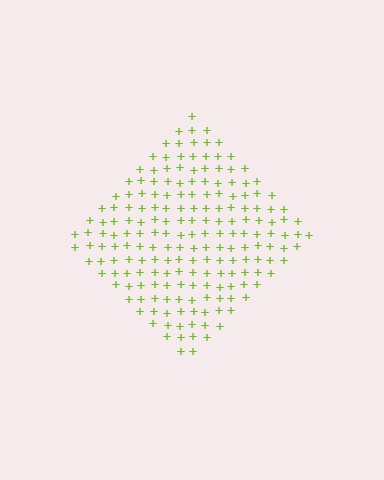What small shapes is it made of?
It is made of small plus signs.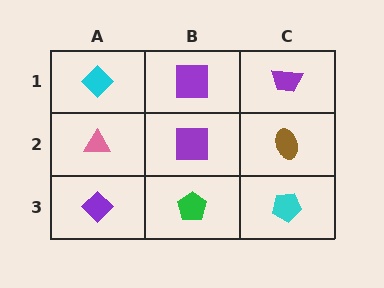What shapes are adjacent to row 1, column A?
A pink triangle (row 2, column A), a purple square (row 1, column B).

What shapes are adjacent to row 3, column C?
A brown ellipse (row 2, column C), a green pentagon (row 3, column B).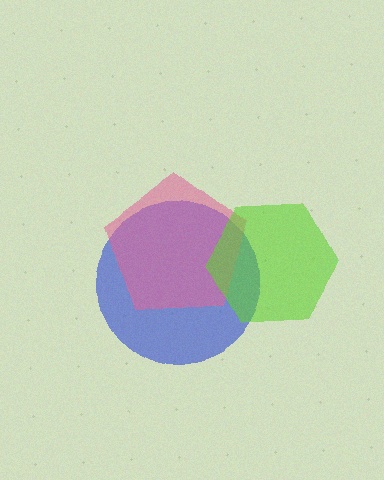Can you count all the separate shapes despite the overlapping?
Yes, there are 3 separate shapes.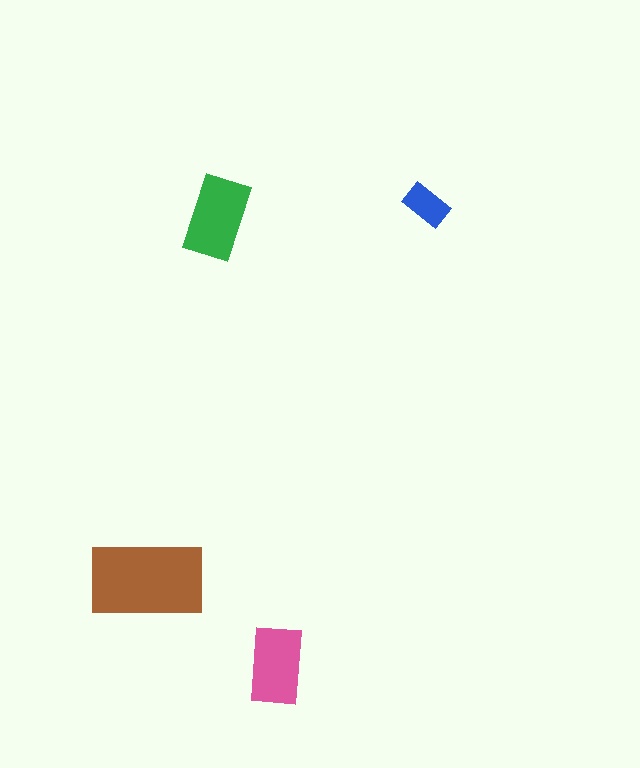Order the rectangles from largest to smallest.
the brown one, the green one, the pink one, the blue one.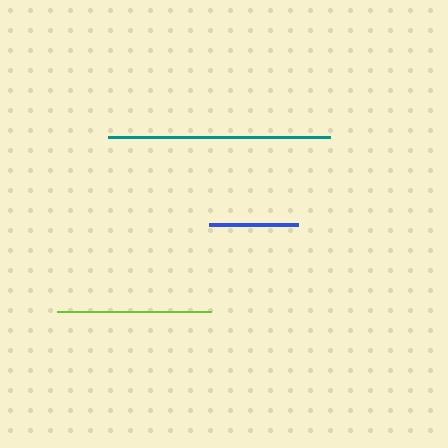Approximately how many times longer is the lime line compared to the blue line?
The lime line is approximately 1.7 times the length of the blue line.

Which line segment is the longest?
The teal line is the longest at approximately 222 pixels.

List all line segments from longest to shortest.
From longest to shortest: teal, lime, blue.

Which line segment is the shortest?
The blue line is the shortest at approximately 89 pixels.